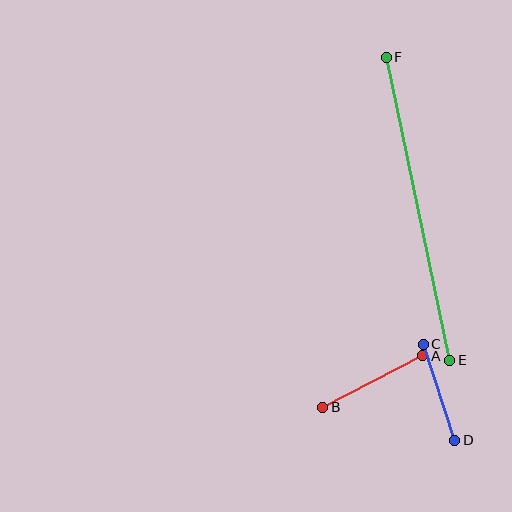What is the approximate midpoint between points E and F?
The midpoint is at approximately (418, 209) pixels.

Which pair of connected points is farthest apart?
Points E and F are farthest apart.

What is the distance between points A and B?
The distance is approximately 113 pixels.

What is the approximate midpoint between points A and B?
The midpoint is at approximately (373, 381) pixels.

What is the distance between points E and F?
The distance is approximately 310 pixels.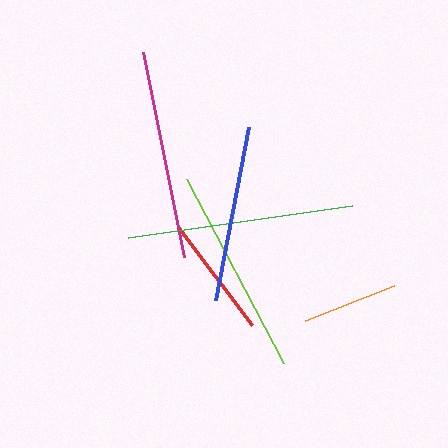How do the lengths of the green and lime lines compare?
The green and lime lines are approximately the same length.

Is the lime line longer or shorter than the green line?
The green line is longer than the lime line.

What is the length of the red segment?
The red segment is approximately 122 pixels long.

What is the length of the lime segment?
The lime segment is approximately 208 pixels long.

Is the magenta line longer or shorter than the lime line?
The magenta line is longer than the lime line.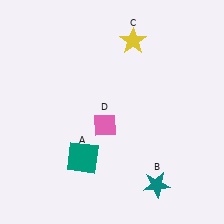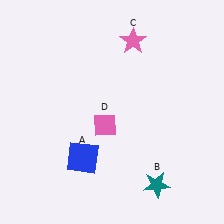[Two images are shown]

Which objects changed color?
A changed from teal to blue. C changed from yellow to pink.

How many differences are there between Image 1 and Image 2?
There are 2 differences between the two images.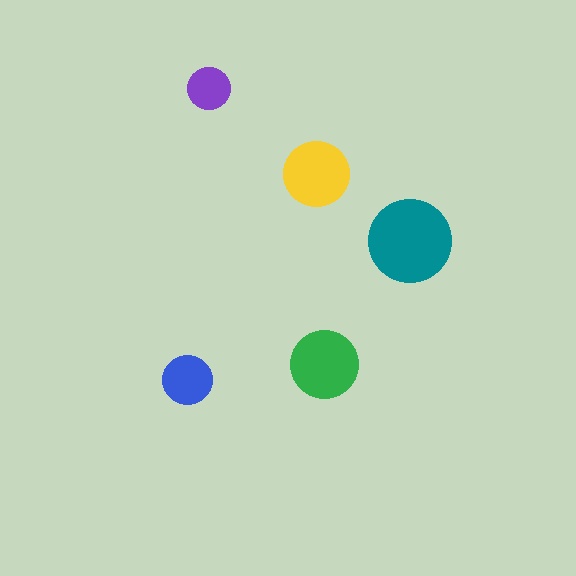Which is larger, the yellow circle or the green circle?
The green one.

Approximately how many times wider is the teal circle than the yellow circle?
About 1.5 times wider.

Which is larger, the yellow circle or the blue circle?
The yellow one.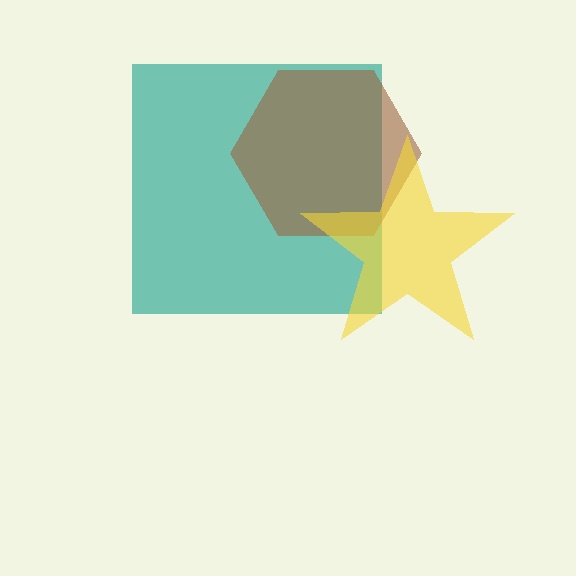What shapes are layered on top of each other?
The layered shapes are: a teal square, a brown hexagon, a yellow star.